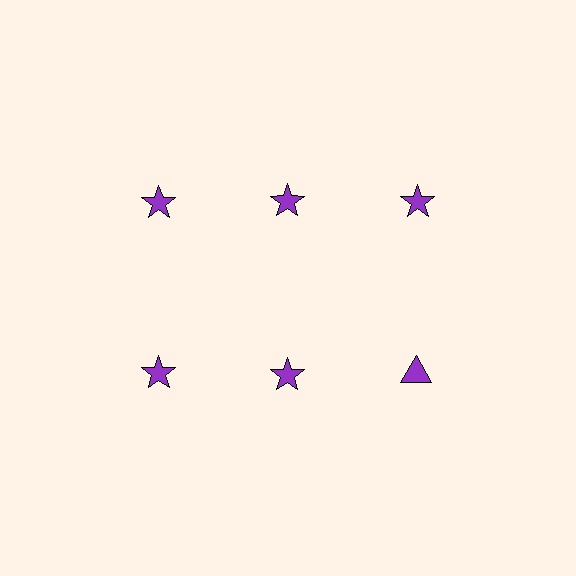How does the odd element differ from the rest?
It has a different shape: triangle instead of star.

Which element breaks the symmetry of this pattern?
The purple triangle in the second row, center column breaks the symmetry. All other shapes are purple stars.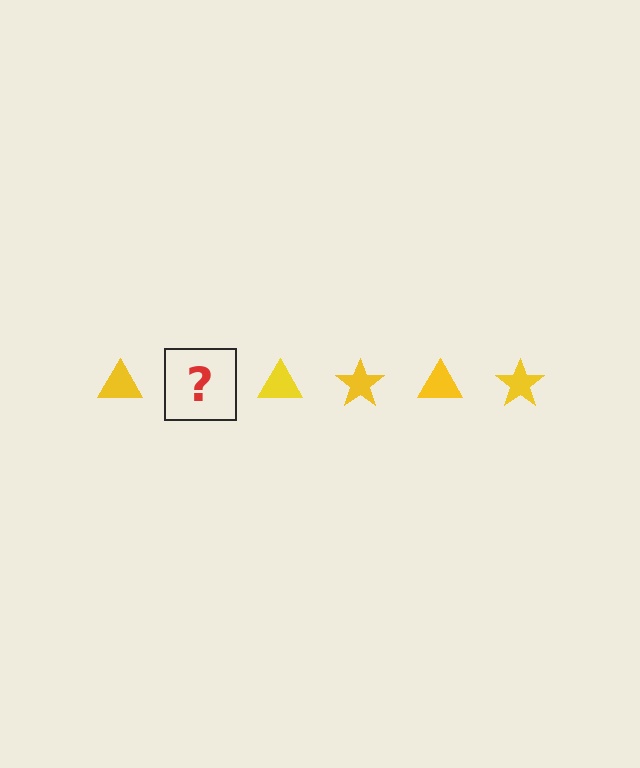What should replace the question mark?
The question mark should be replaced with a yellow star.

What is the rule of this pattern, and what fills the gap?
The rule is that the pattern cycles through triangle, star shapes in yellow. The gap should be filled with a yellow star.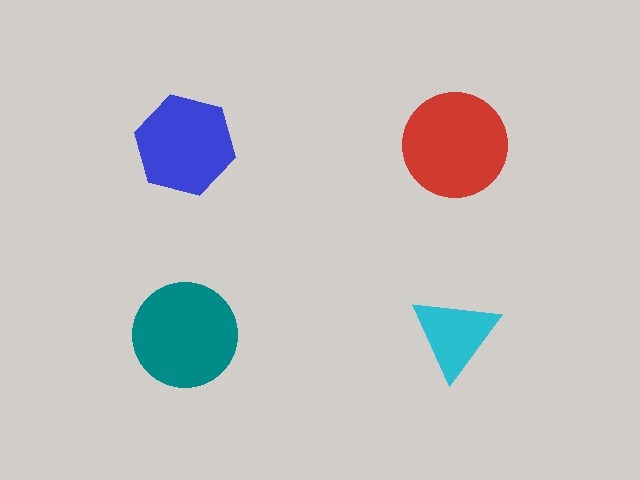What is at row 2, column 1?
A teal circle.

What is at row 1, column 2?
A red circle.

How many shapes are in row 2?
2 shapes.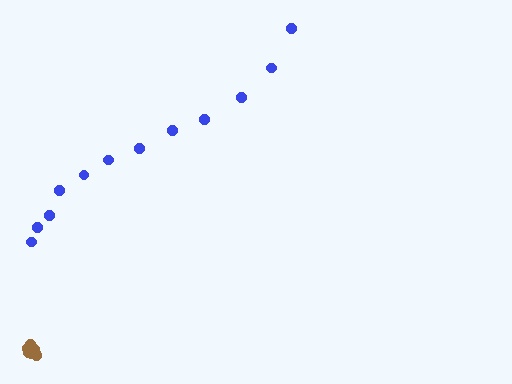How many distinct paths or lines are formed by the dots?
There are 2 distinct paths.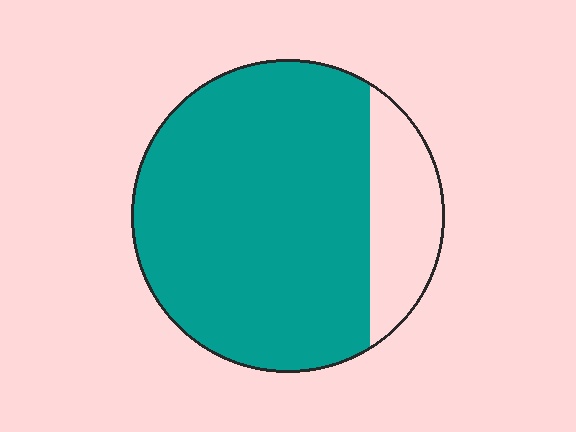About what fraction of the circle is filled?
About five sixths (5/6).